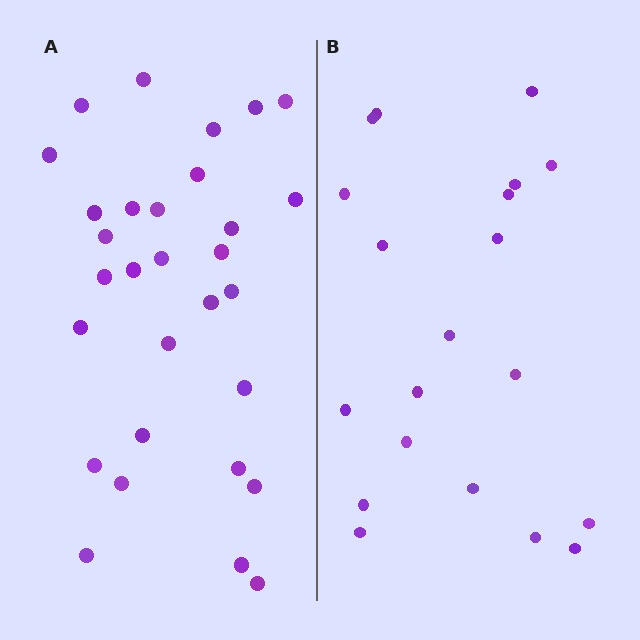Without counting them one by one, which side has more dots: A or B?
Region A (the left region) has more dots.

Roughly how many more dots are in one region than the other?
Region A has roughly 10 or so more dots than region B.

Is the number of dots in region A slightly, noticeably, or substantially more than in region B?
Region A has substantially more. The ratio is roughly 1.5 to 1.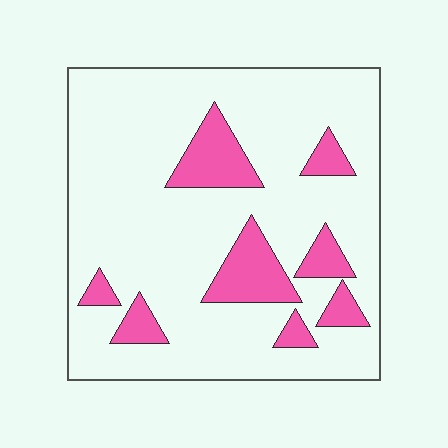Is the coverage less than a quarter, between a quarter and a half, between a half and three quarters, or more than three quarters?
Less than a quarter.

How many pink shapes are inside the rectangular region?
8.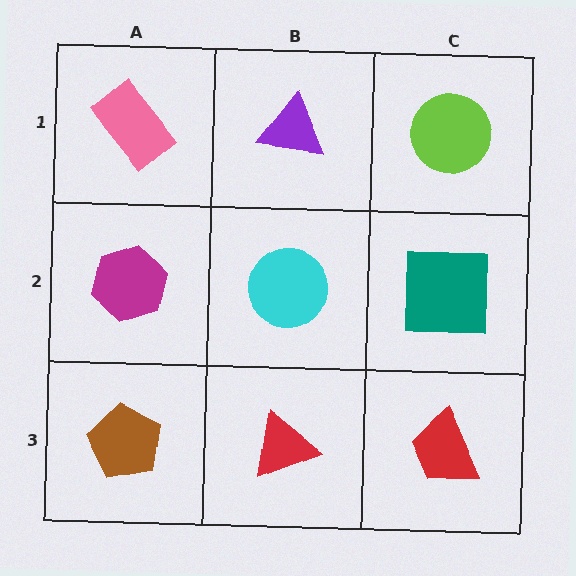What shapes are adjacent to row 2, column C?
A lime circle (row 1, column C), a red trapezoid (row 3, column C), a cyan circle (row 2, column B).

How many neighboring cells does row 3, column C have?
2.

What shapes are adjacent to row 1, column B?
A cyan circle (row 2, column B), a pink rectangle (row 1, column A), a lime circle (row 1, column C).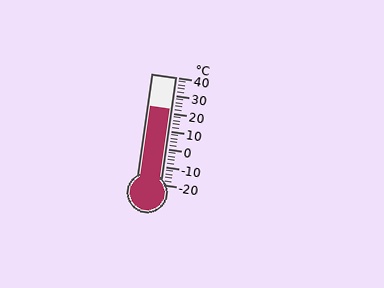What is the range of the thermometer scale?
The thermometer scale ranges from -20°C to 40°C.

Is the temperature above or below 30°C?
The temperature is below 30°C.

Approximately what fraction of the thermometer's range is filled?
The thermometer is filled to approximately 70% of its range.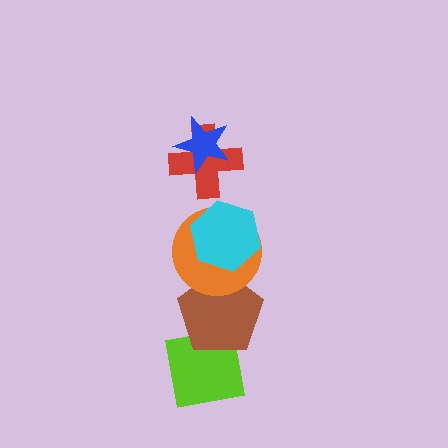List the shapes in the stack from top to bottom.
From top to bottom: the blue star, the red cross, the cyan hexagon, the orange circle, the brown pentagon, the lime square.